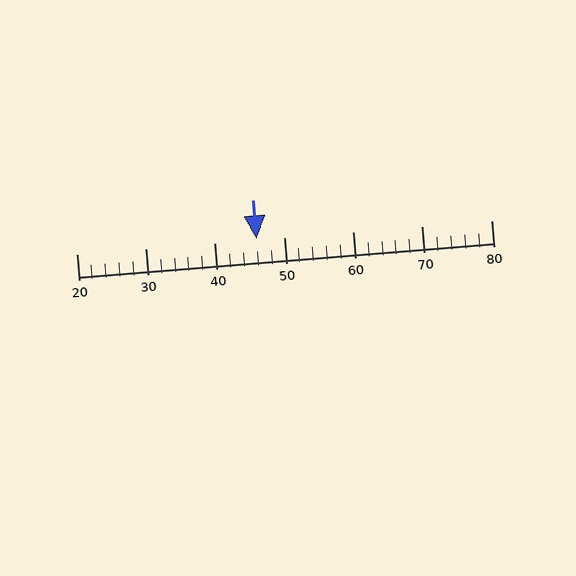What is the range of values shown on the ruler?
The ruler shows values from 20 to 80.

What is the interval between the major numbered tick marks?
The major tick marks are spaced 10 units apart.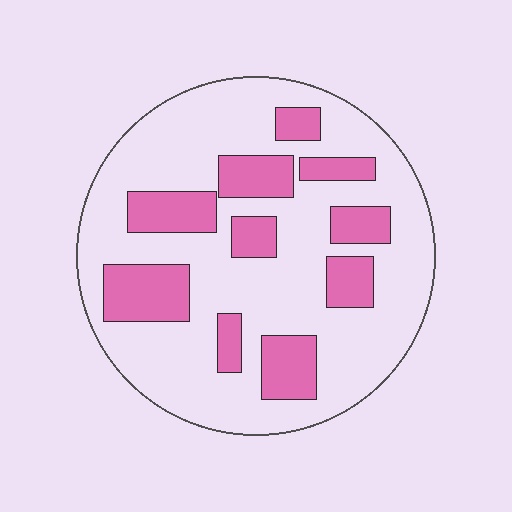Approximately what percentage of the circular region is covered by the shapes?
Approximately 25%.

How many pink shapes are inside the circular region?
10.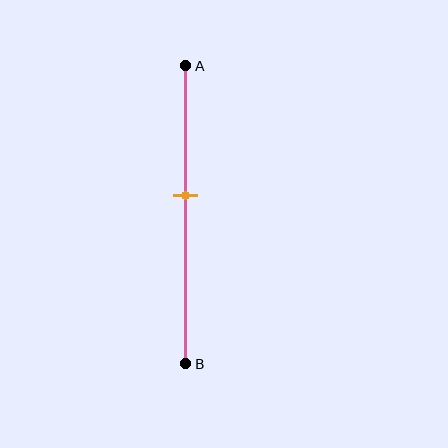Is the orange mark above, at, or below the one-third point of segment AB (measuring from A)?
The orange mark is below the one-third point of segment AB.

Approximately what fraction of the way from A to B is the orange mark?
The orange mark is approximately 45% of the way from A to B.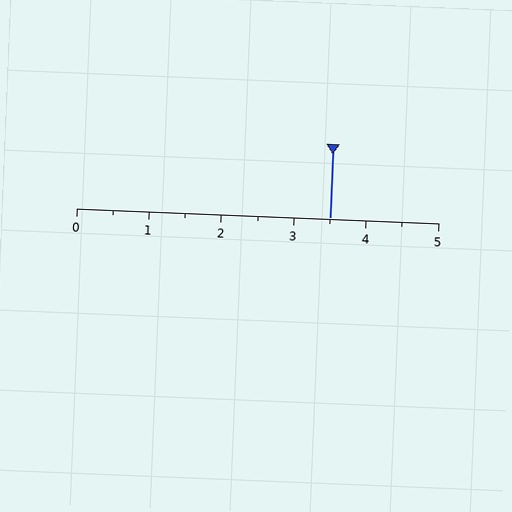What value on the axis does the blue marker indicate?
The marker indicates approximately 3.5.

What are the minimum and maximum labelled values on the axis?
The axis runs from 0 to 5.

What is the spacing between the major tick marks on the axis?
The major ticks are spaced 1 apart.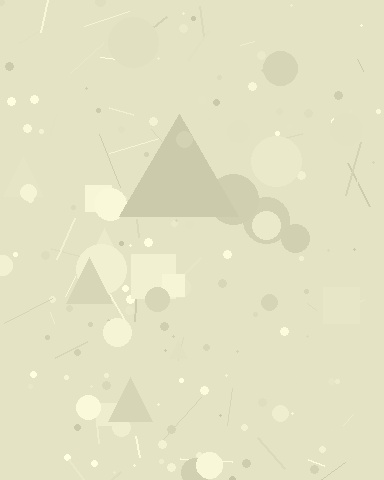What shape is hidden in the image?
A triangle is hidden in the image.